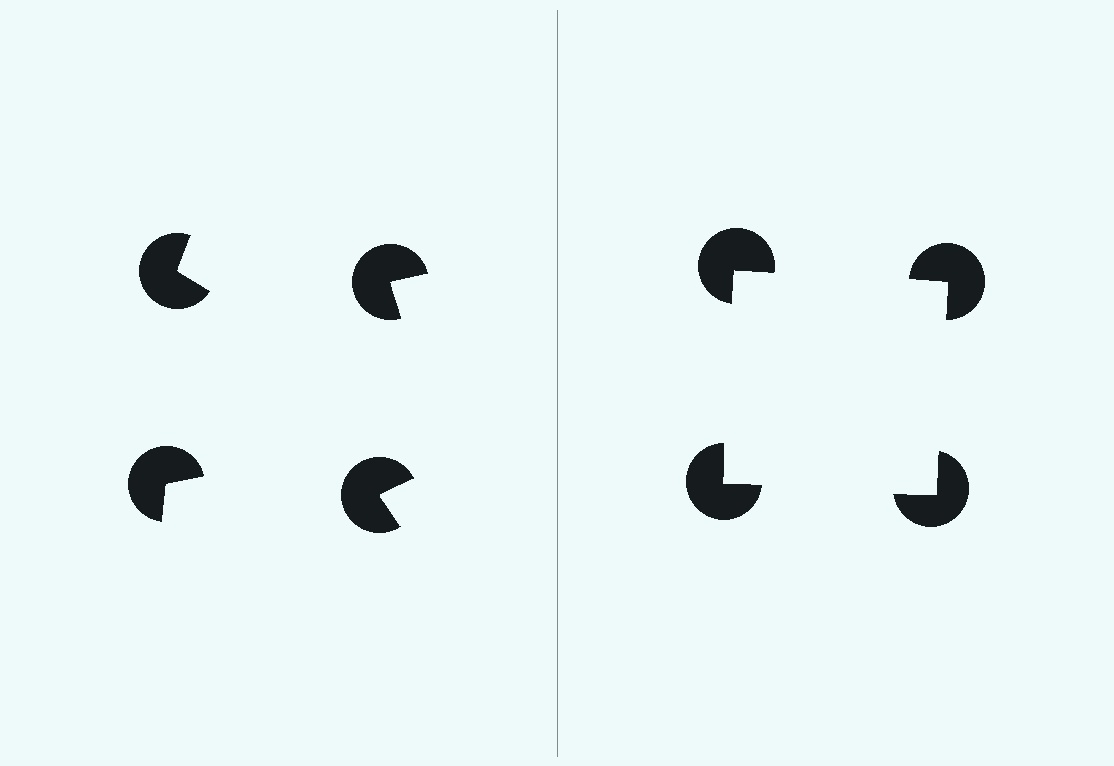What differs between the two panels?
The pac-man discs are positioned identically on both sides; only the wedge orientations differ. On the right they align to a square; on the left they are misaligned.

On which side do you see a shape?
An illusory square appears on the right side. On the left side the wedge cuts are rotated, so no coherent shape forms.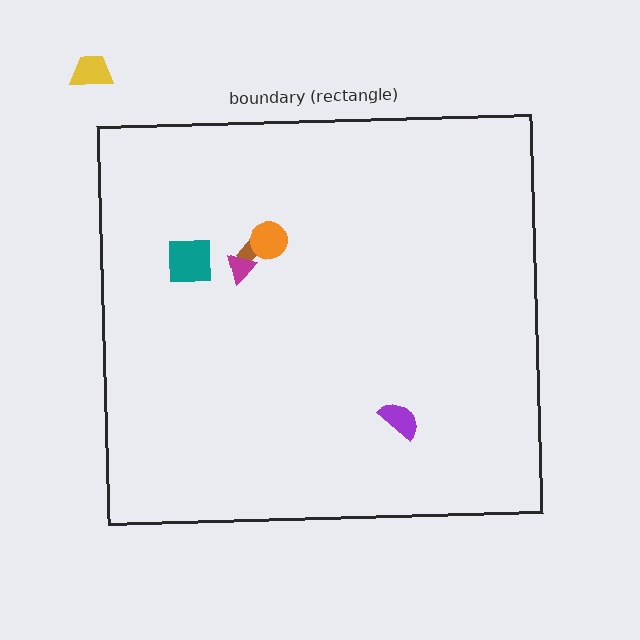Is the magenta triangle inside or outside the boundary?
Inside.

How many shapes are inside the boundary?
5 inside, 1 outside.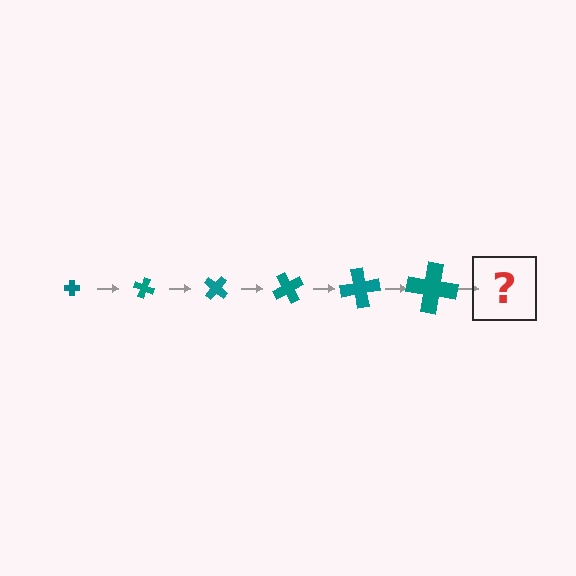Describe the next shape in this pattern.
It should be a cross, larger than the previous one and rotated 120 degrees from the start.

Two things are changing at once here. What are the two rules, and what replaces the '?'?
The two rules are that the cross grows larger each step and it rotates 20 degrees each step. The '?' should be a cross, larger than the previous one and rotated 120 degrees from the start.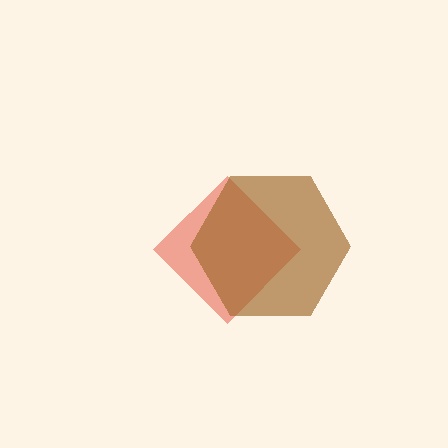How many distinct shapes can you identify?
There are 2 distinct shapes: a red diamond, a brown hexagon.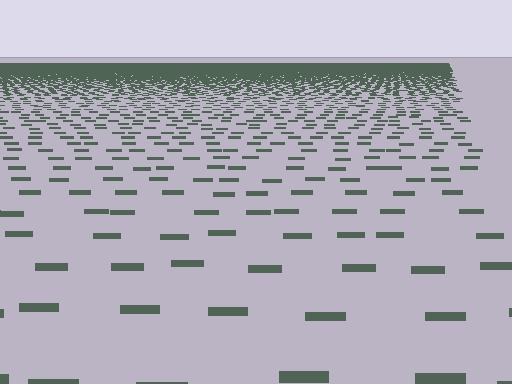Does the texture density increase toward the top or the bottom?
Density increases toward the top.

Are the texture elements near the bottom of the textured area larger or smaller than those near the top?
Larger. Near the bottom, elements are closer to the viewer and appear at a bigger on-screen size.